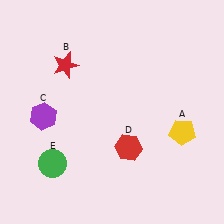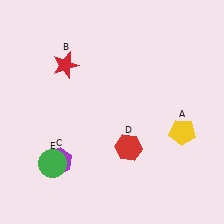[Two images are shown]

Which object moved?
The purple hexagon (C) moved down.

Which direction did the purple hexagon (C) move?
The purple hexagon (C) moved down.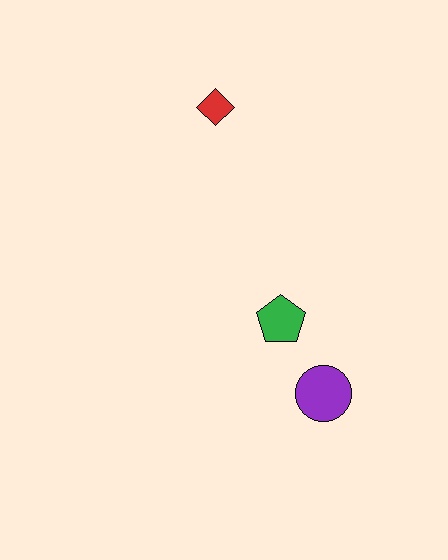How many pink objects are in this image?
There are no pink objects.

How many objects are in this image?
There are 3 objects.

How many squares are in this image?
There are no squares.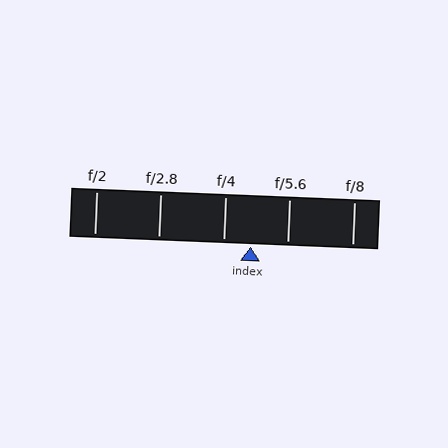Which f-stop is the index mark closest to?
The index mark is closest to f/4.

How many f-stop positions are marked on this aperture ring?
There are 5 f-stop positions marked.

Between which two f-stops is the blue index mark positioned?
The index mark is between f/4 and f/5.6.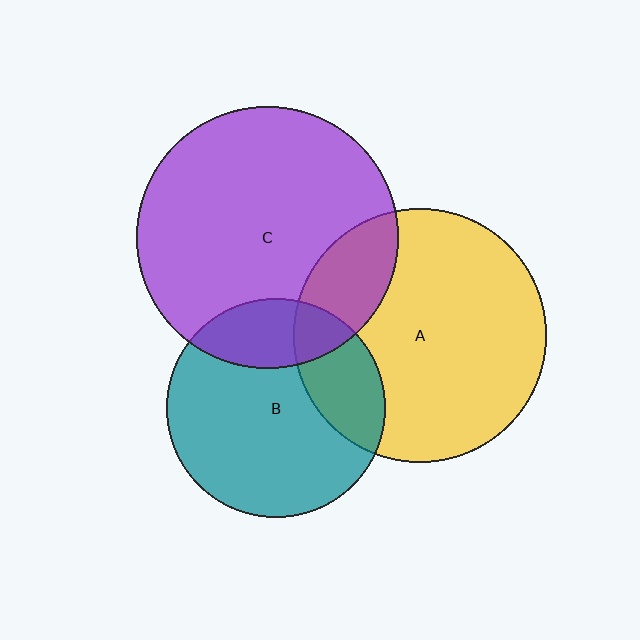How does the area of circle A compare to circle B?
Approximately 1.3 times.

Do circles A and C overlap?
Yes.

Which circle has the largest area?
Circle C (purple).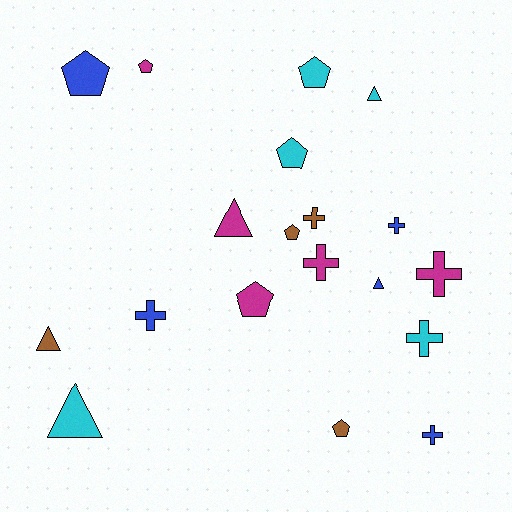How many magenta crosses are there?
There are 2 magenta crosses.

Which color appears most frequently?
Magenta, with 5 objects.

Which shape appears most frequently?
Pentagon, with 7 objects.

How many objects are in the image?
There are 19 objects.